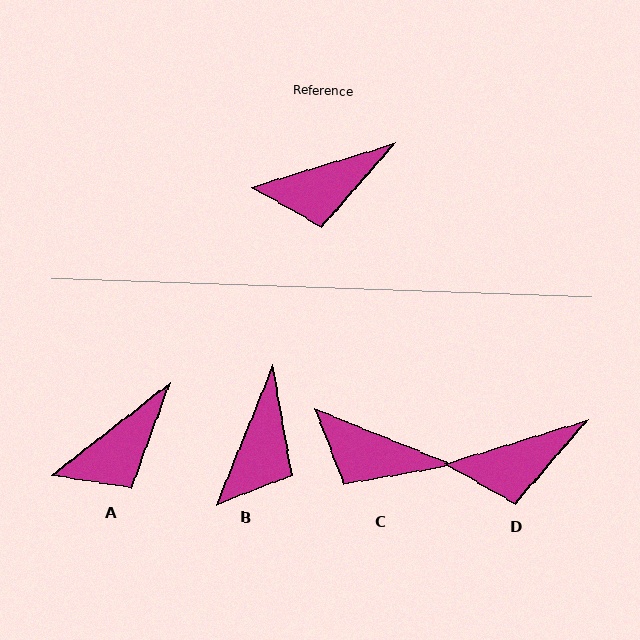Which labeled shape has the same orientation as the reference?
D.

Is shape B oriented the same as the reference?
No, it is off by about 51 degrees.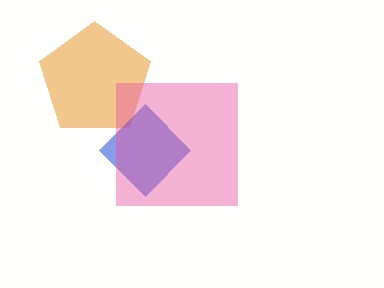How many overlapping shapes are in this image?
There are 3 overlapping shapes in the image.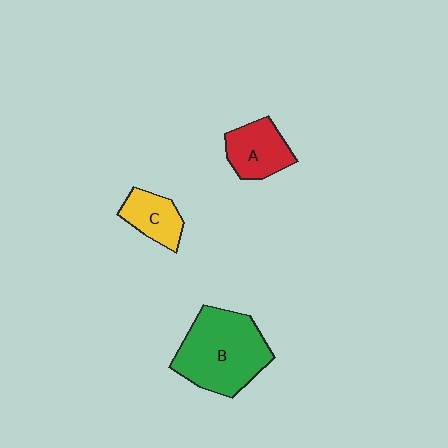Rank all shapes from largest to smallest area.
From largest to smallest: B (green), A (red), C (yellow).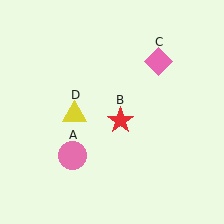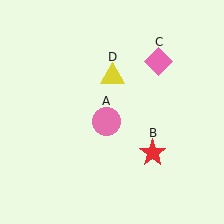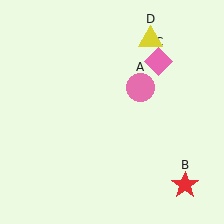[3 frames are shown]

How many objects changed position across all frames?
3 objects changed position: pink circle (object A), red star (object B), yellow triangle (object D).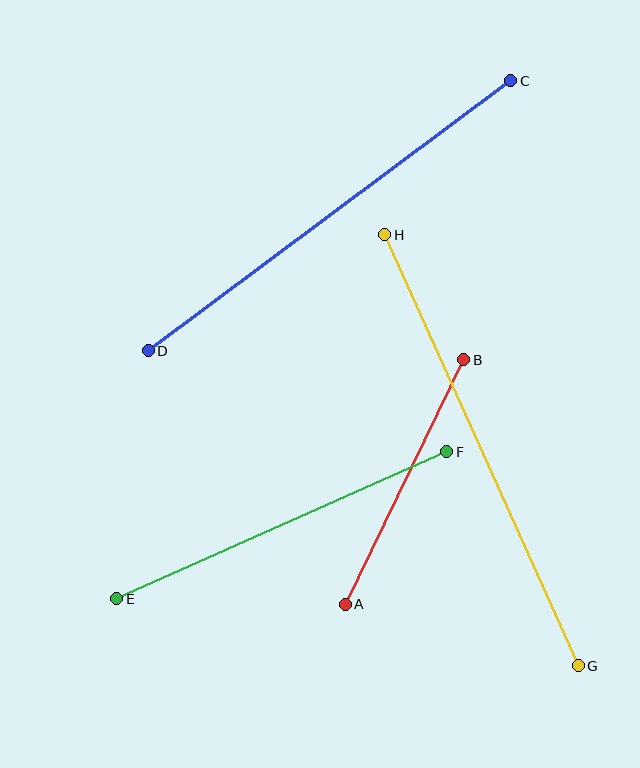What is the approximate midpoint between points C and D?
The midpoint is at approximately (329, 216) pixels.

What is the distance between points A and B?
The distance is approximately 272 pixels.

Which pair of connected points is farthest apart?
Points G and H are farthest apart.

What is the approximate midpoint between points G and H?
The midpoint is at approximately (482, 450) pixels.